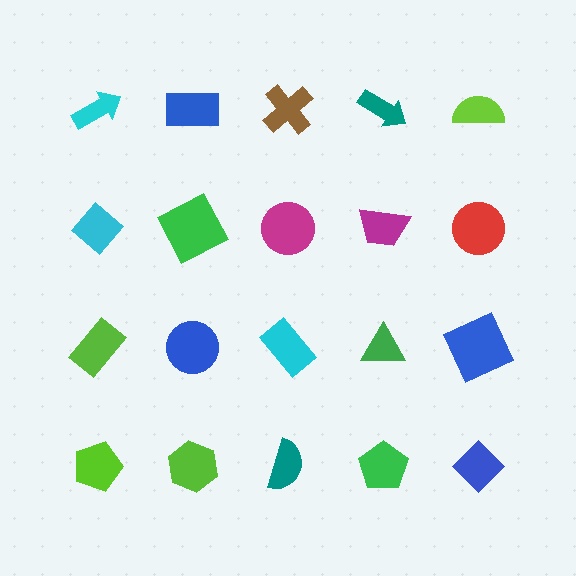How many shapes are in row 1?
5 shapes.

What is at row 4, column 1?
A lime pentagon.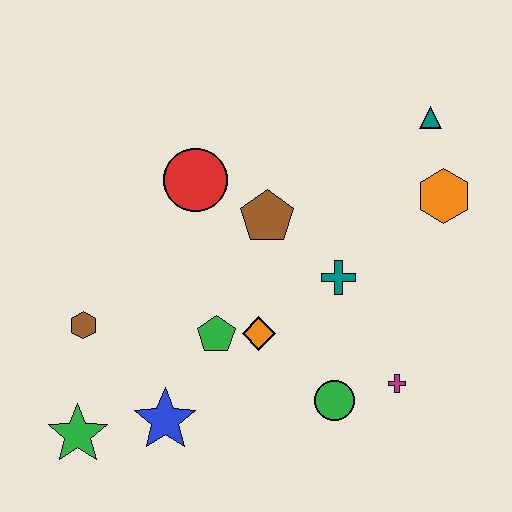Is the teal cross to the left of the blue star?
No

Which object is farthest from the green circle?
The teal triangle is farthest from the green circle.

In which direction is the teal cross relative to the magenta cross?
The teal cross is above the magenta cross.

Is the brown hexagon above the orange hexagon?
No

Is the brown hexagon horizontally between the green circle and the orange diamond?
No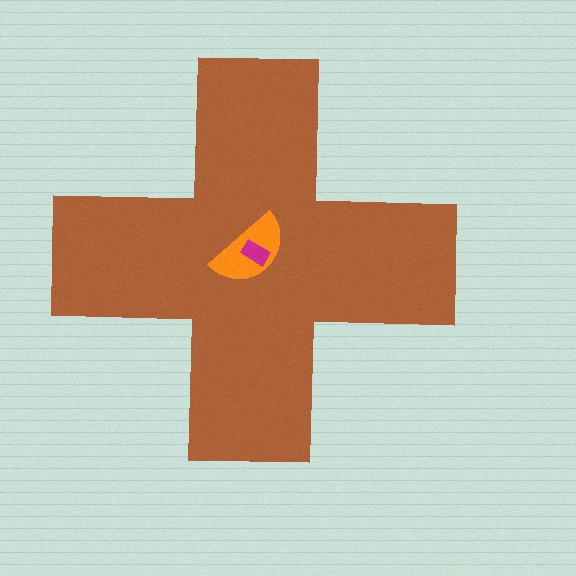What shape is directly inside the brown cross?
The orange semicircle.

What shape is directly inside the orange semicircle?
The magenta rectangle.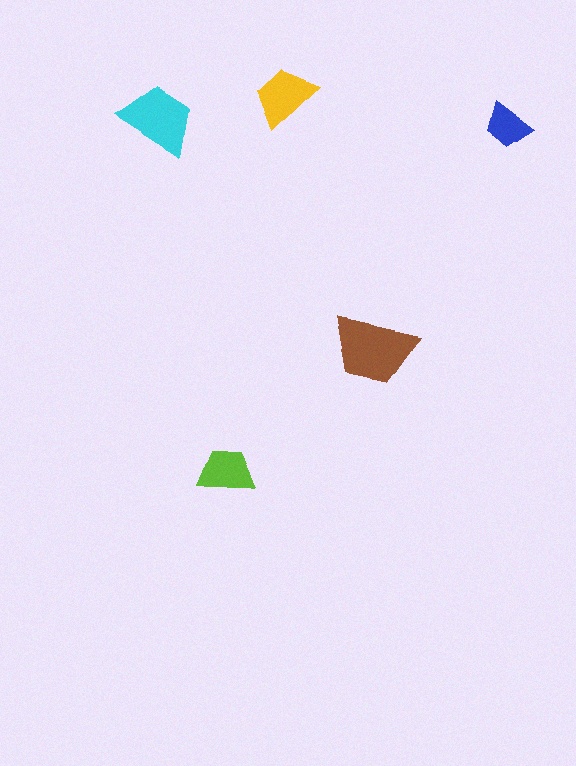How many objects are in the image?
There are 5 objects in the image.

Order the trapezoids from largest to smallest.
the brown one, the cyan one, the yellow one, the lime one, the blue one.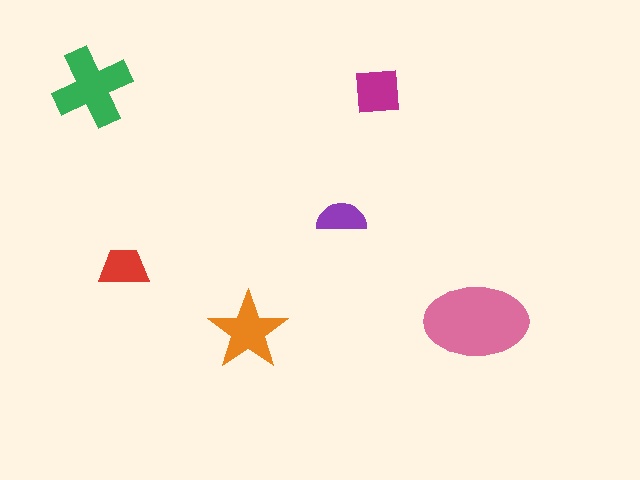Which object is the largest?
The pink ellipse.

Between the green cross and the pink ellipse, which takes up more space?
The pink ellipse.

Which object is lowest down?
The orange star is bottommost.